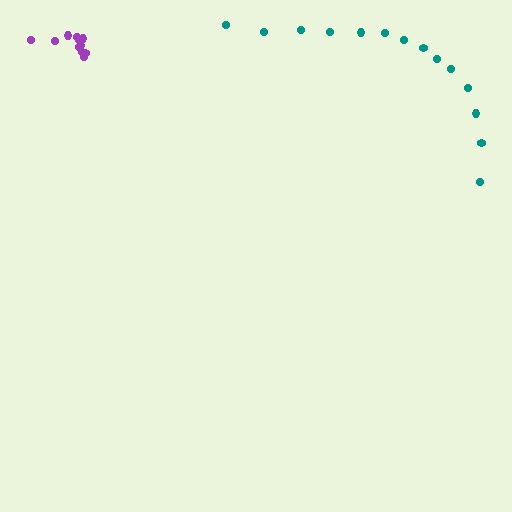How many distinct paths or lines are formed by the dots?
There are 2 distinct paths.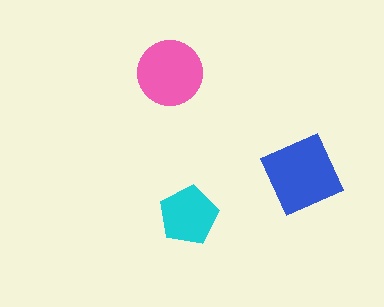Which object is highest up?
The pink circle is topmost.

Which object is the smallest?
The cyan pentagon.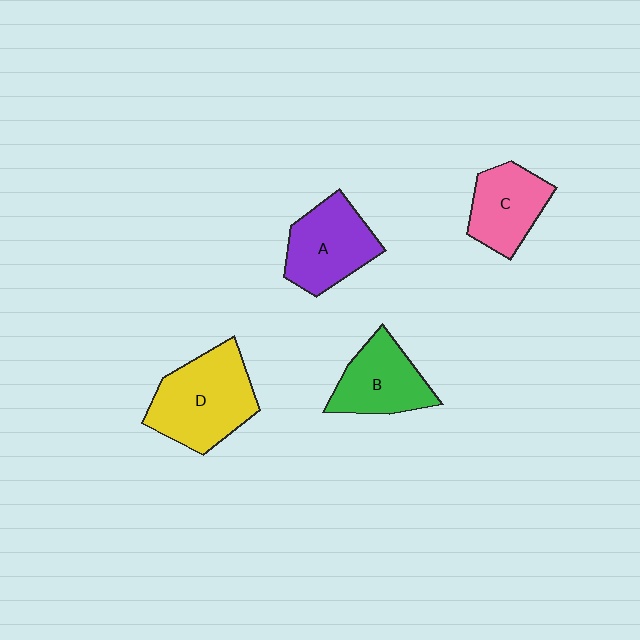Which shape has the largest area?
Shape D (yellow).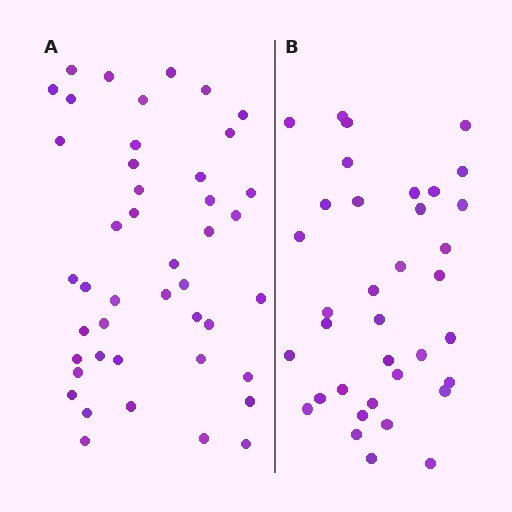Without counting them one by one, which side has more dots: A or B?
Region A (the left region) has more dots.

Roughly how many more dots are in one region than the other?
Region A has roughly 8 or so more dots than region B.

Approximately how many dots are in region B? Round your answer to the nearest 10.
About 40 dots. (The exact count is 36, which rounds to 40.)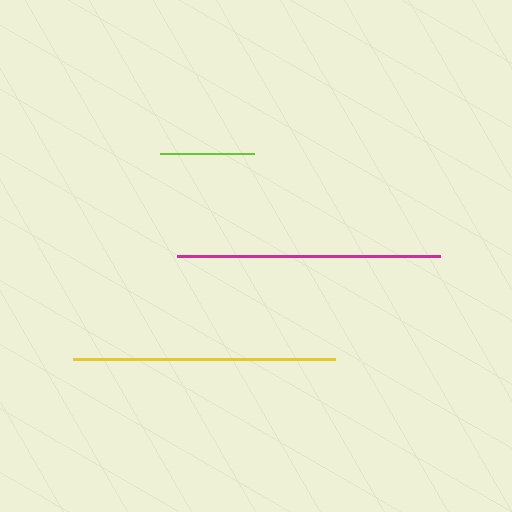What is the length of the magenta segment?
The magenta segment is approximately 263 pixels long.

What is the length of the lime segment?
The lime segment is approximately 94 pixels long.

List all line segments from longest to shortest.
From longest to shortest: magenta, yellow, lime.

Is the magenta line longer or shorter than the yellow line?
The magenta line is longer than the yellow line.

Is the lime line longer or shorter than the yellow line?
The yellow line is longer than the lime line.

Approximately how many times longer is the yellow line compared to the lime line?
The yellow line is approximately 2.8 times the length of the lime line.